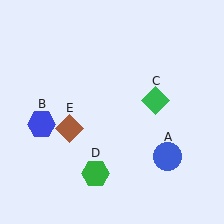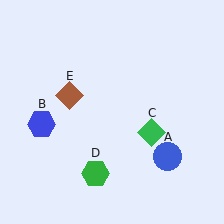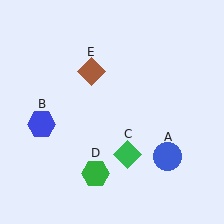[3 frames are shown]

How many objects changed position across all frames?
2 objects changed position: green diamond (object C), brown diamond (object E).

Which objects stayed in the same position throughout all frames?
Blue circle (object A) and blue hexagon (object B) and green hexagon (object D) remained stationary.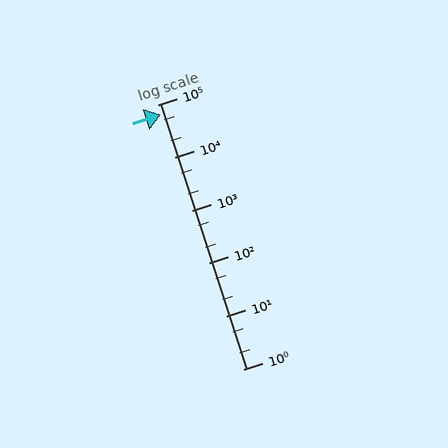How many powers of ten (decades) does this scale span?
The scale spans 5 decades, from 1 to 100000.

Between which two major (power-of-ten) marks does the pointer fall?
The pointer is between 10000 and 100000.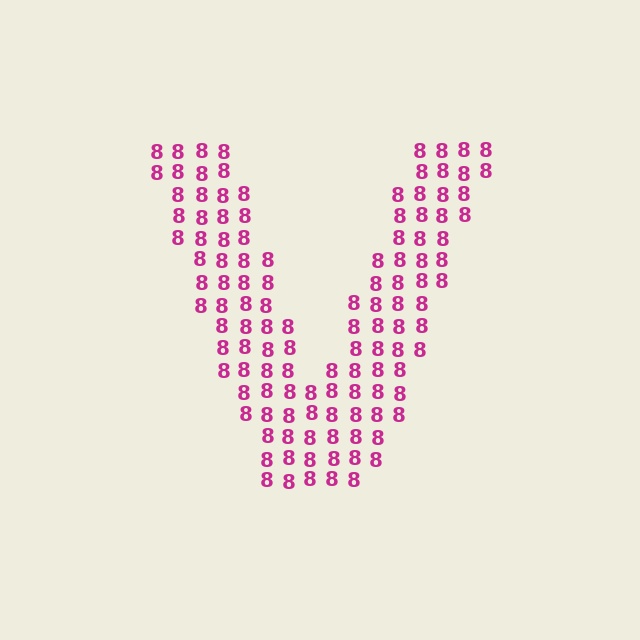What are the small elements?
The small elements are digit 8's.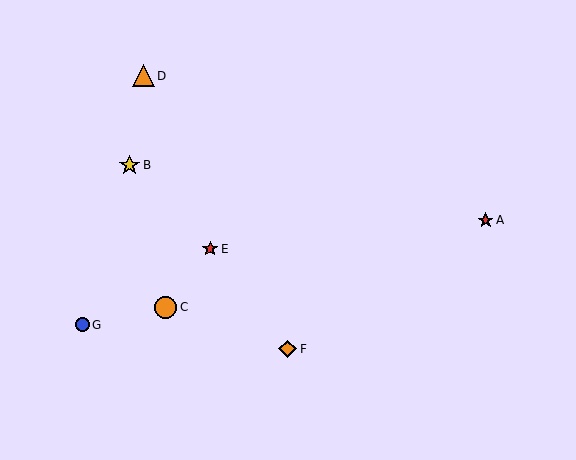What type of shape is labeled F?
Shape F is an orange diamond.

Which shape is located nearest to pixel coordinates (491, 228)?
The red star (labeled A) at (486, 220) is nearest to that location.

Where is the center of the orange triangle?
The center of the orange triangle is at (143, 76).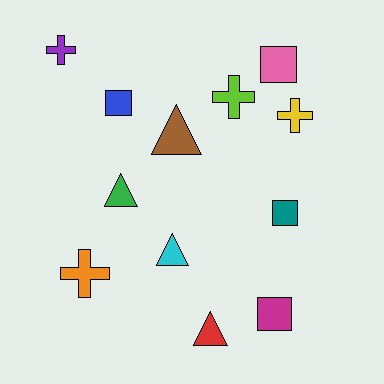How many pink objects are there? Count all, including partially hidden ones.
There is 1 pink object.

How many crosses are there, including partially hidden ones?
There are 4 crosses.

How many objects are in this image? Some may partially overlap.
There are 12 objects.